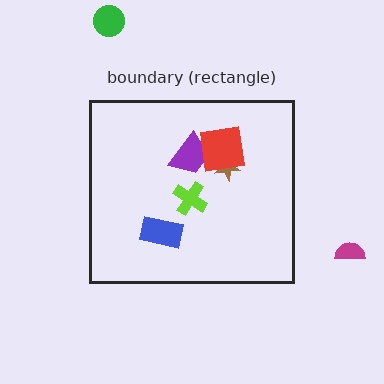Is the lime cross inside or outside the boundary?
Inside.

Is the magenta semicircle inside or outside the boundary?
Outside.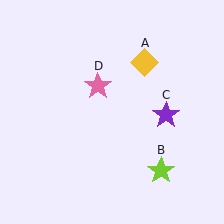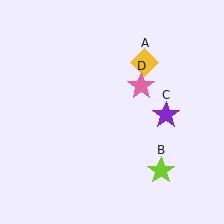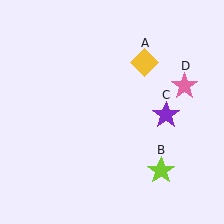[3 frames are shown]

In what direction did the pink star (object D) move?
The pink star (object D) moved right.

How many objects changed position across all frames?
1 object changed position: pink star (object D).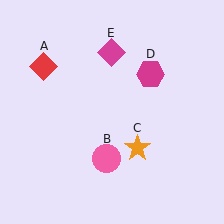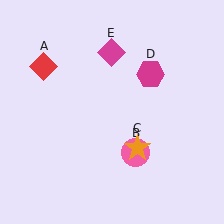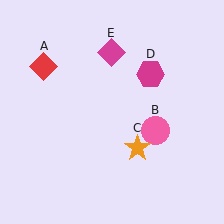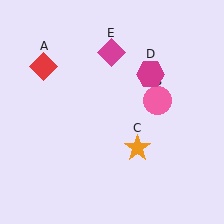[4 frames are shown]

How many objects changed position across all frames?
1 object changed position: pink circle (object B).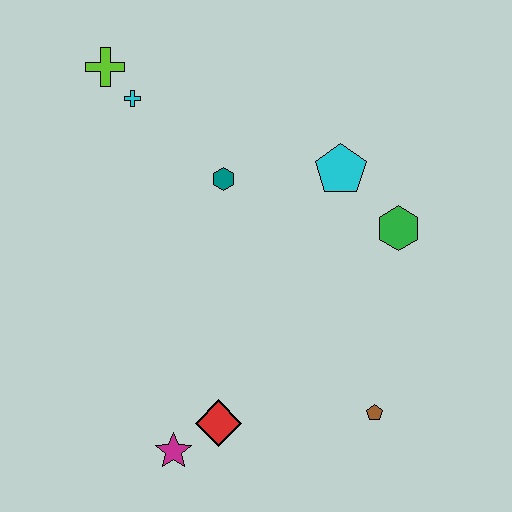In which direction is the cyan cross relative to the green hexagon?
The cyan cross is to the left of the green hexagon.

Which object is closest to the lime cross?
The cyan cross is closest to the lime cross.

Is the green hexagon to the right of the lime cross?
Yes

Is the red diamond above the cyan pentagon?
No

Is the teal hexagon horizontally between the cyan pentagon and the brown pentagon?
No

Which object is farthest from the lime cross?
The brown pentagon is farthest from the lime cross.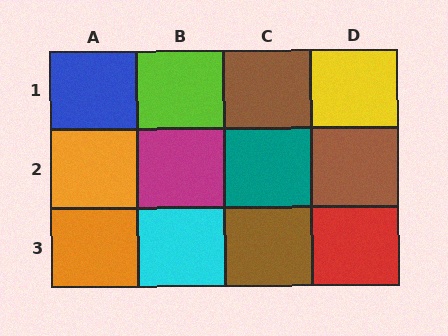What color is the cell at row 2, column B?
Magenta.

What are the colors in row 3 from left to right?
Orange, cyan, brown, red.